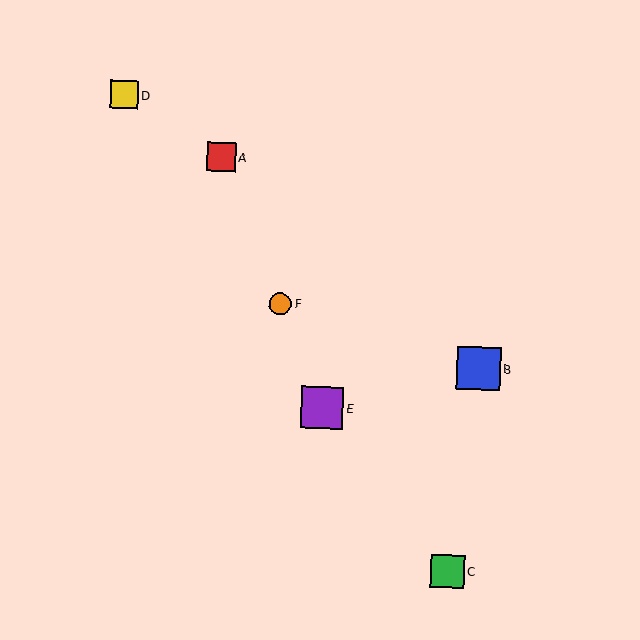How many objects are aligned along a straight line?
3 objects (A, E, F) are aligned along a straight line.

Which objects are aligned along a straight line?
Objects A, E, F are aligned along a straight line.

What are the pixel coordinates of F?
Object F is at (280, 304).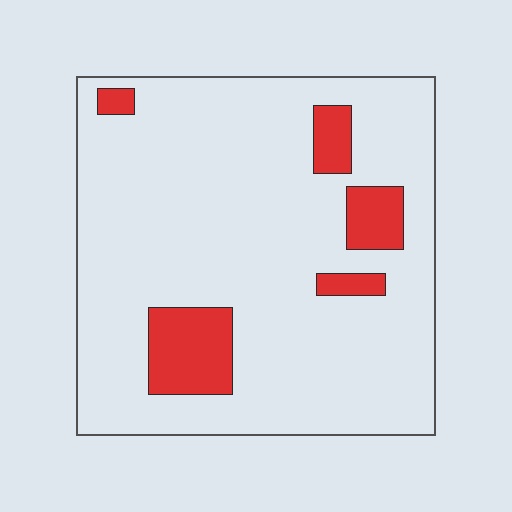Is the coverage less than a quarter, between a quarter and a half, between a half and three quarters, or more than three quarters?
Less than a quarter.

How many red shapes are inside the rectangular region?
5.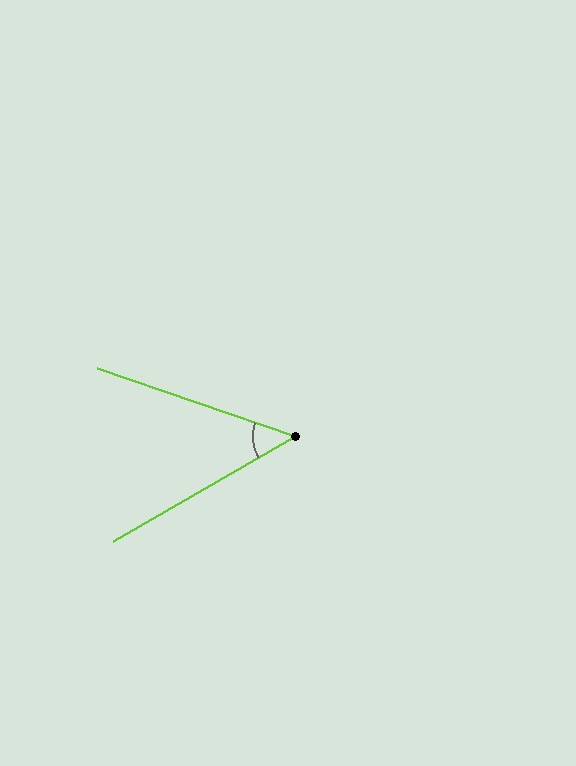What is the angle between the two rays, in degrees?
Approximately 49 degrees.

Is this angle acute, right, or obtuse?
It is acute.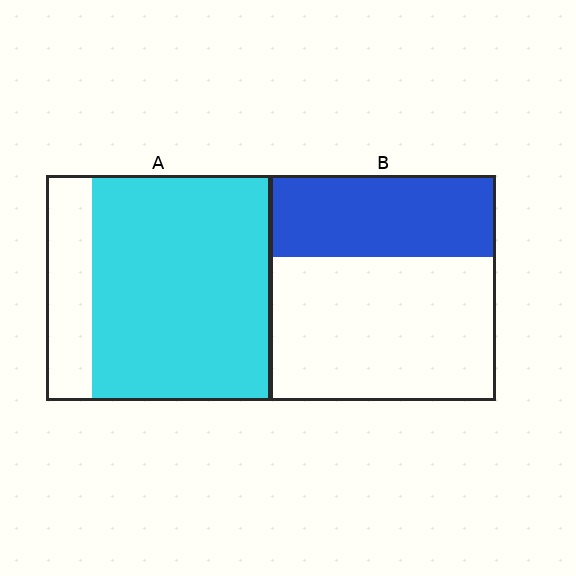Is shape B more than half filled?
No.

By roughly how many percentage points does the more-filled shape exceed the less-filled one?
By roughly 45 percentage points (A over B).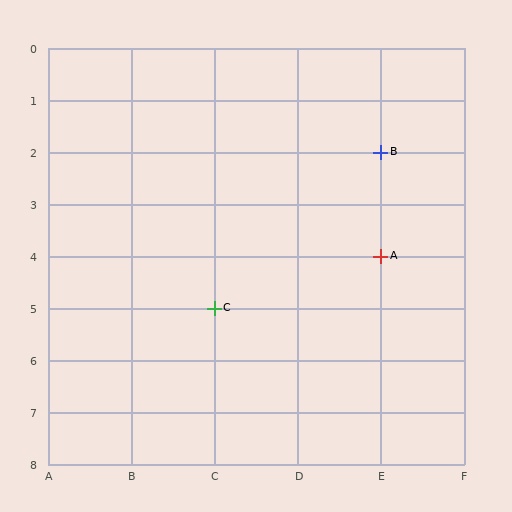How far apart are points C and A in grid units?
Points C and A are 2 columns and 1 row apart (about 2.2 grid units diagonally).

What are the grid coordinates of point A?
Point A is at grid coordinates (E, 4).